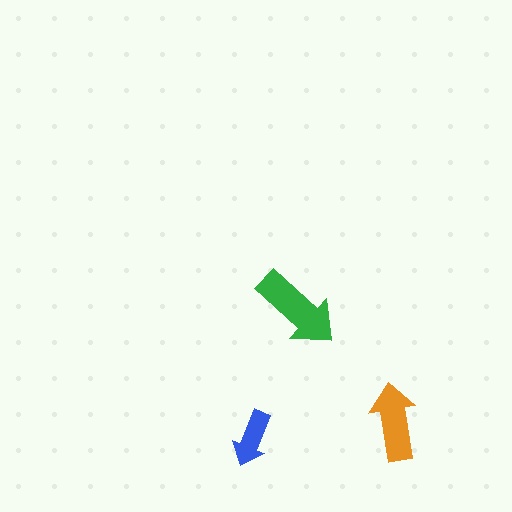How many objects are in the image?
There are 3 objects in the image.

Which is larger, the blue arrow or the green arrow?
The green one.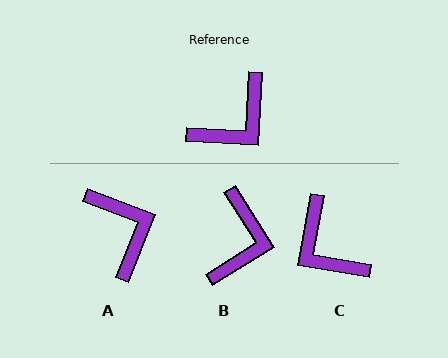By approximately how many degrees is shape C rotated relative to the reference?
Approximately 97 degrees clockwise.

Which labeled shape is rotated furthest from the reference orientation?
C, about 97 degrees away.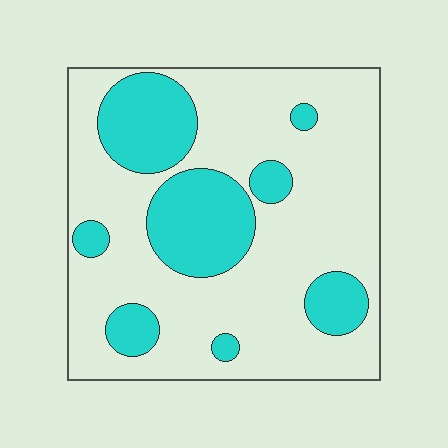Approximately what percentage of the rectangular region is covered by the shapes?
Approximately 30%.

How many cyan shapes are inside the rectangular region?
8.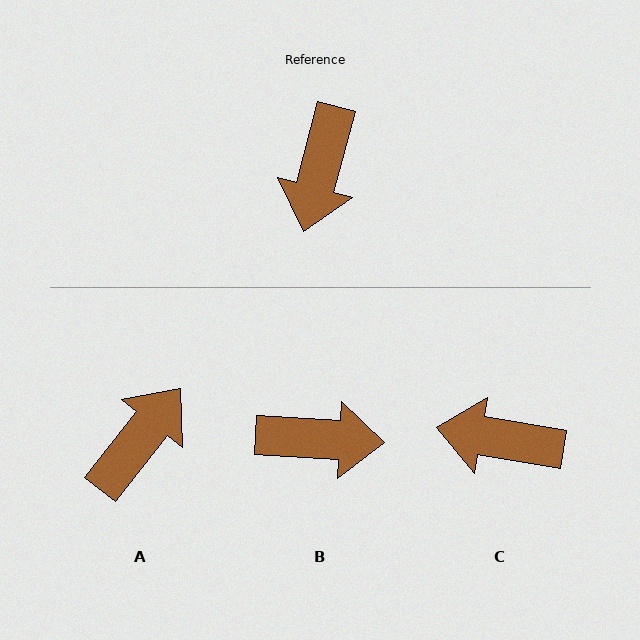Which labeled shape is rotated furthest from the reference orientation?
A, about 157 degrees away.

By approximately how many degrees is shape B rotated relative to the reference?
Approximately 102 degrees counter-clockwise.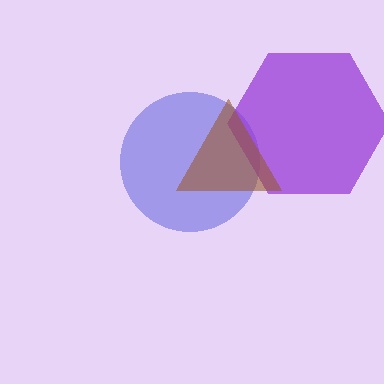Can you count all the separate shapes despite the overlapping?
Yes, there are 3 separate shapes.